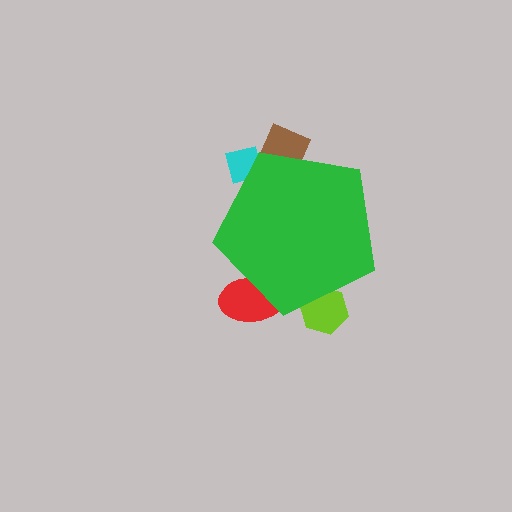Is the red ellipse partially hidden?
Yes, the red ellipse is partially hidden behind the green pentagon.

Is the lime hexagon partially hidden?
Yes, the lime hexagon is partially hidden behind the green pentagon.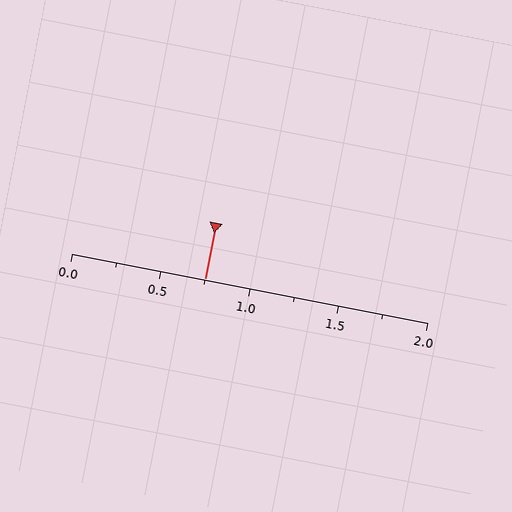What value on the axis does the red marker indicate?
The marker indicates approximately 0.75.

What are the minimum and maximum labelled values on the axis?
The axis runs from 0.0 to 2.0.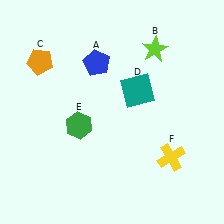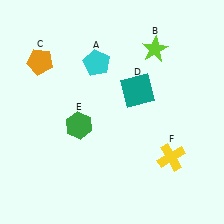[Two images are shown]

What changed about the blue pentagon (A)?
In Image 1, A is blue. In Image 2, it changed to cyan.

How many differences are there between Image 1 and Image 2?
There is 1 difference between the two images.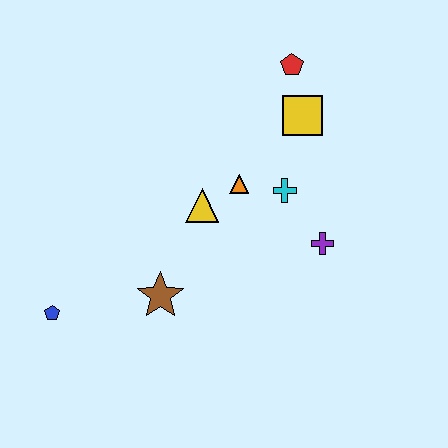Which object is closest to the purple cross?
The cyan cross is closest to the purple cross.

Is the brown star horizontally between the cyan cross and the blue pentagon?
Yes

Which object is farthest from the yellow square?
The blue pentagon is farthest from the yellow square.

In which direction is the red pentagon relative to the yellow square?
The red pentagon is above the yellow square.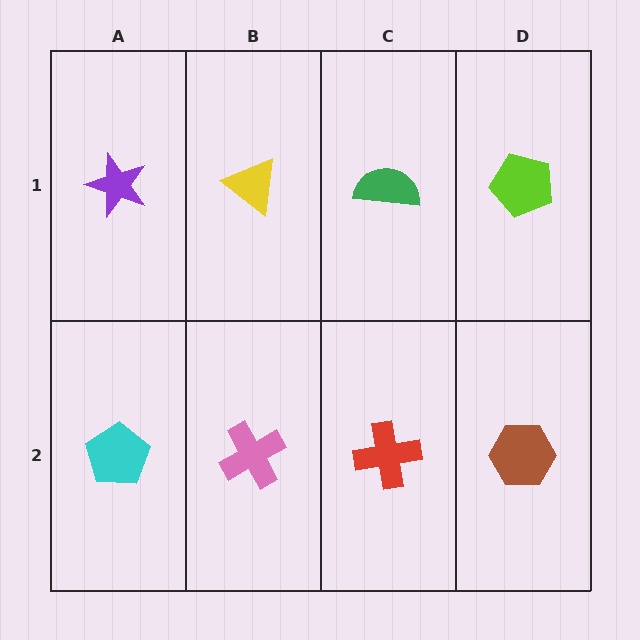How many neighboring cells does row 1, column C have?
3.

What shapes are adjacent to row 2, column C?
A green semicircle (row 1, column C), a pink cross (row 2, column B), a brown hexagon (row 2, column D).